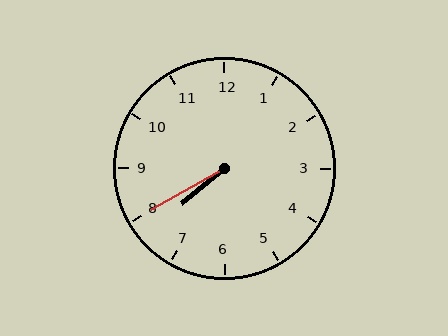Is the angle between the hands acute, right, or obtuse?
It is acute.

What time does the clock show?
7:40.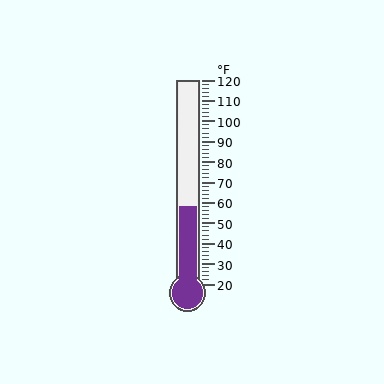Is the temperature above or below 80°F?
The temperature is below 80°F.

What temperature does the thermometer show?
The thermometer shows approximately 58°F.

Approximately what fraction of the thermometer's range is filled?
The thermometer is filled to approximately 40% of its range.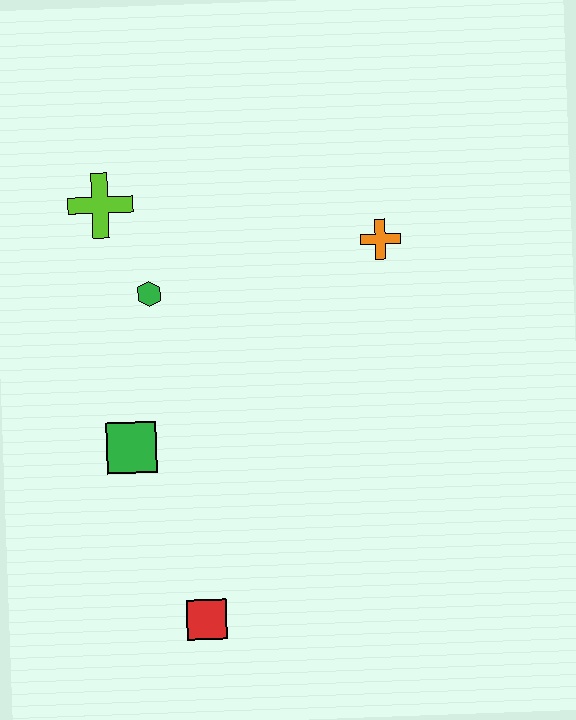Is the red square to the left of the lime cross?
No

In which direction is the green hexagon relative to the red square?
The green hexagon is above the red square.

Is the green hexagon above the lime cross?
No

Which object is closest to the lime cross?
The green hexagon is closest to the lime cross.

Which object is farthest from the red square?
The lime cross is farthest from the red square.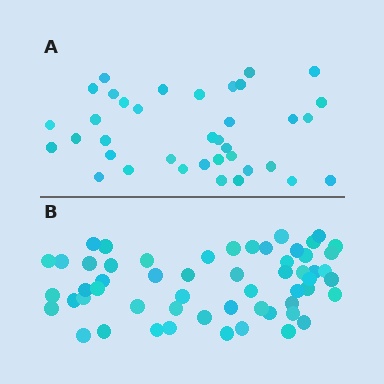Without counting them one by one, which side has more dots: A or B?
Region B (the bottom region) has more dots.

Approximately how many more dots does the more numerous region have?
Region B has approximately 20 more dots than region A.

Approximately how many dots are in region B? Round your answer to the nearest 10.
About 60 dots. (The exact count is 56, which rounds to 60.)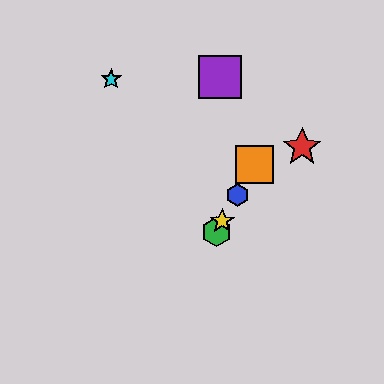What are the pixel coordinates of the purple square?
The purple square is at (220, 77).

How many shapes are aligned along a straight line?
4 shapes (the blue hexagon, the green hexagon, the yellow star, the orange square) are aligned along a straight line.